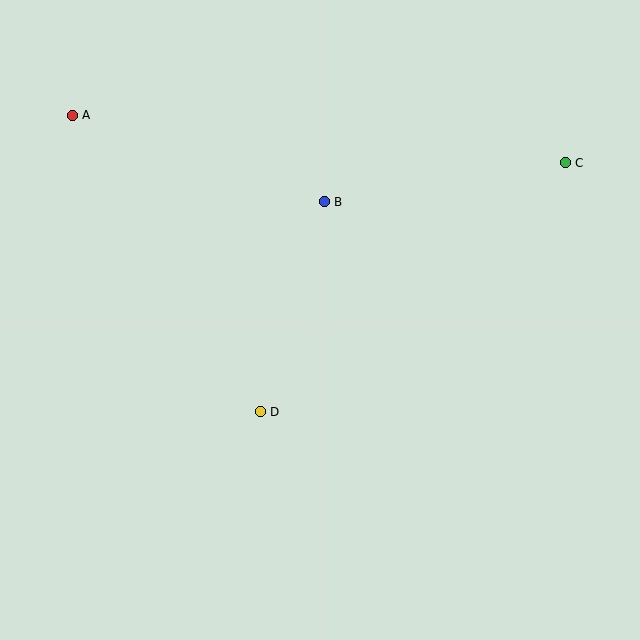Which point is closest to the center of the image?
Point D at (260, 412) is closest to the center.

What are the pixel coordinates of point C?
Point C is at (565, 163).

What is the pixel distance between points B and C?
The distance between B and C is 244 pixels.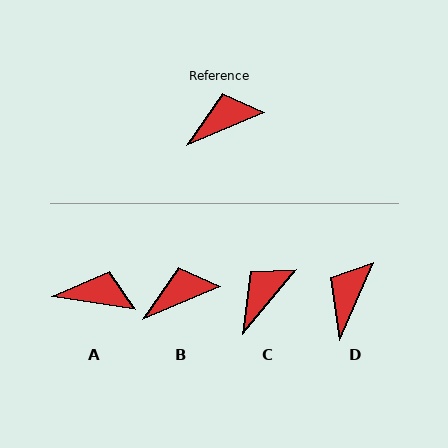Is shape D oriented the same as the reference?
No, it is off by about 43 degrees.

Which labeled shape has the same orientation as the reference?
B.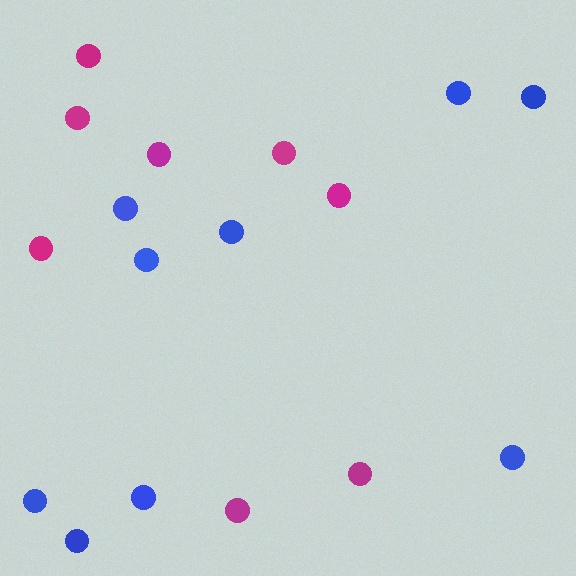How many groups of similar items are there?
There are 2 groups: one group of magenta circles (8) and one group of blue circles (9).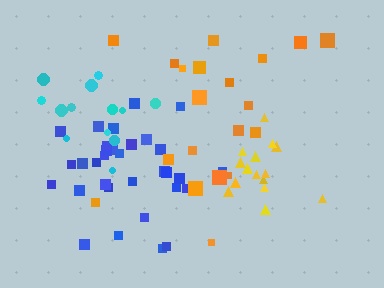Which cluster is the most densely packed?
Cyan.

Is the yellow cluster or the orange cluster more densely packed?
Yellow.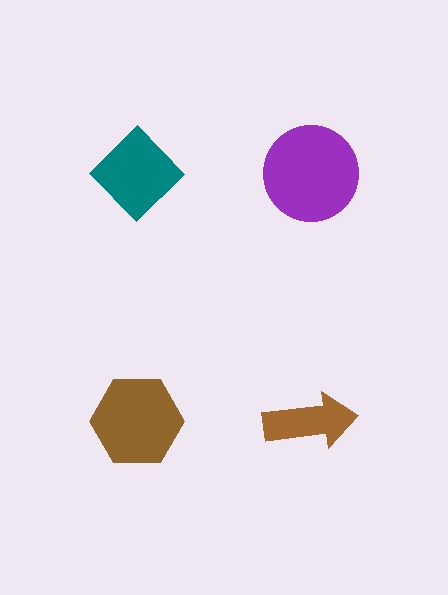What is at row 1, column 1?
A teal diamond.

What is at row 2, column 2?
A brown arrow.